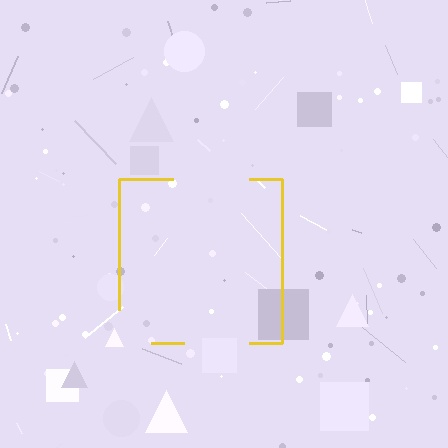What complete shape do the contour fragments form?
The contour fragments form a square.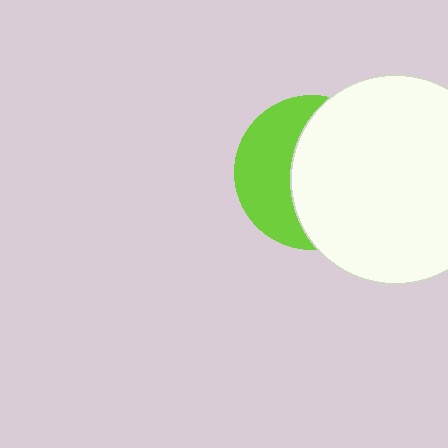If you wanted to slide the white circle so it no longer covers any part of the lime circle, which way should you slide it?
Slide it right — that is the most direct way to separate the two shapes.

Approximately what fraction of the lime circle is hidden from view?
Roughly 59% of the lime circle is hidden behind the white circle.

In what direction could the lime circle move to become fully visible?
The lime circle could move left. That would shift it out from behind the white circle entirely.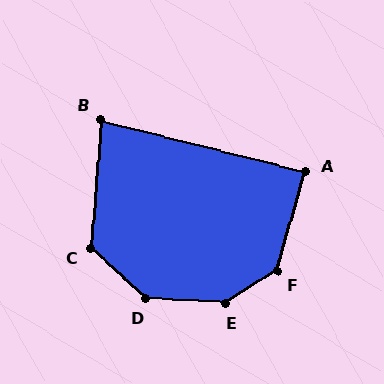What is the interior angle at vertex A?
Approximately 88 degrees (approximately right).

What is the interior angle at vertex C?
Approximately 128 degrees (obtuse).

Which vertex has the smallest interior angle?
B, at approximately 81 degrees.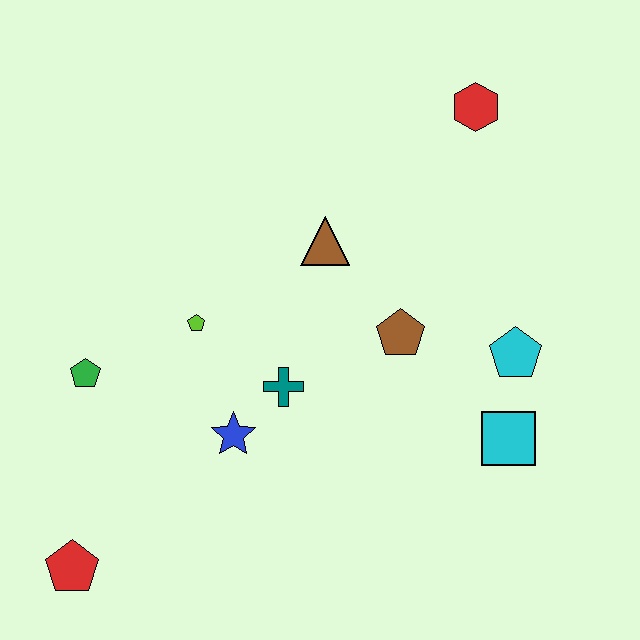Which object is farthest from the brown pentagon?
The red pentagon is farthest from the brown pentagon.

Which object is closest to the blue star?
The teal cross is closest to the blue star.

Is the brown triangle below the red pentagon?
No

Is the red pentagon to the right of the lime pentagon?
No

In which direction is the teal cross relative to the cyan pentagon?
The teal cross is to the left of the cyan pentagon.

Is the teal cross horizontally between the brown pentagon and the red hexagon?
No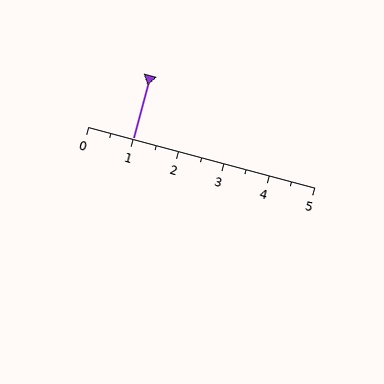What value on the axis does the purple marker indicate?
The marker indicates approximately 1.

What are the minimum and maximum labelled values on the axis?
The axis runs from 0 to 5.